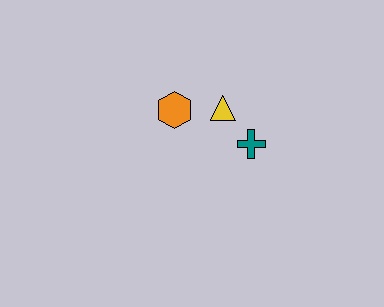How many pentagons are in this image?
There are no pentagons.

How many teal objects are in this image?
There is 1 teal object.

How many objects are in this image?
There are 3 objects.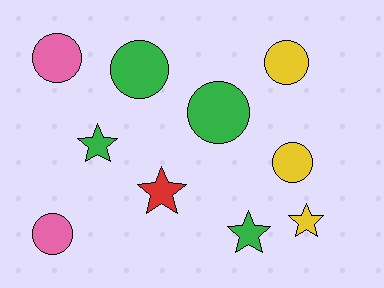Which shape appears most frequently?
Circle, with 6 objects.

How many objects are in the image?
There are 10 objects.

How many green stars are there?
There are 2 green stars.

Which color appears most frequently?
Green, with 4 objects.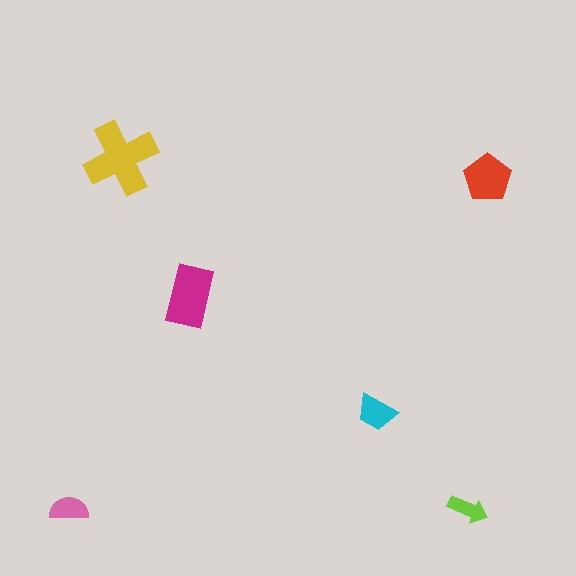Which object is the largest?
The yellow cross.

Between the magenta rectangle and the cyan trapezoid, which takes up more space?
The magenta rectangle.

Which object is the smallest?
The lime arrow.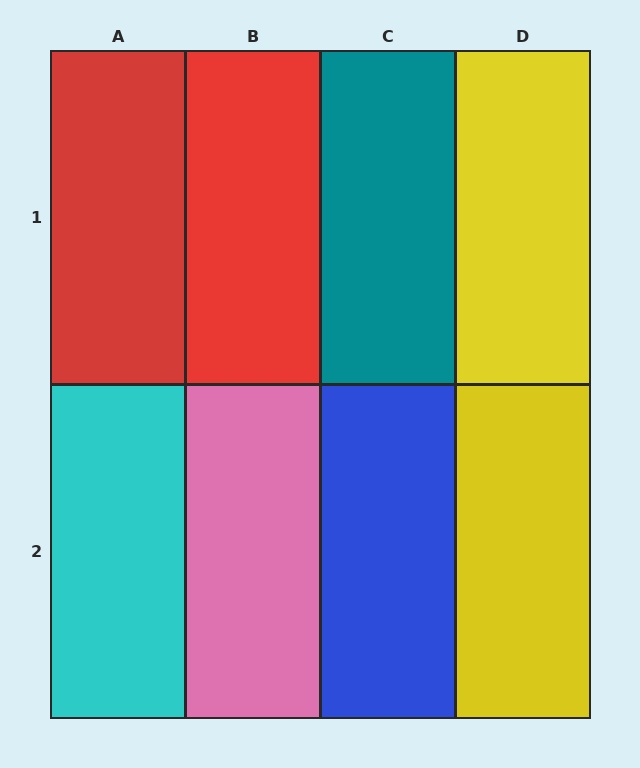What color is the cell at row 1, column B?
Red.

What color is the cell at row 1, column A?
Red.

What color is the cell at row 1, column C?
Teal.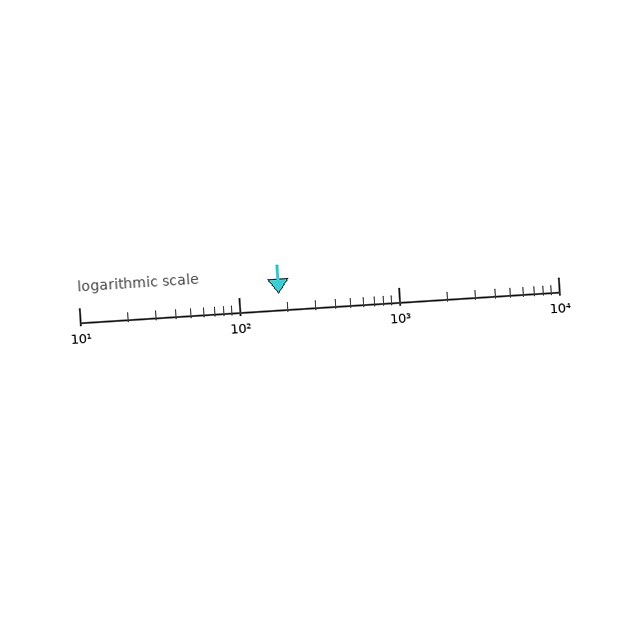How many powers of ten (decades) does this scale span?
The scale spans 3 decades, from 10 to 10000.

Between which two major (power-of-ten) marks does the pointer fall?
The pointer is between 100 and 1000.